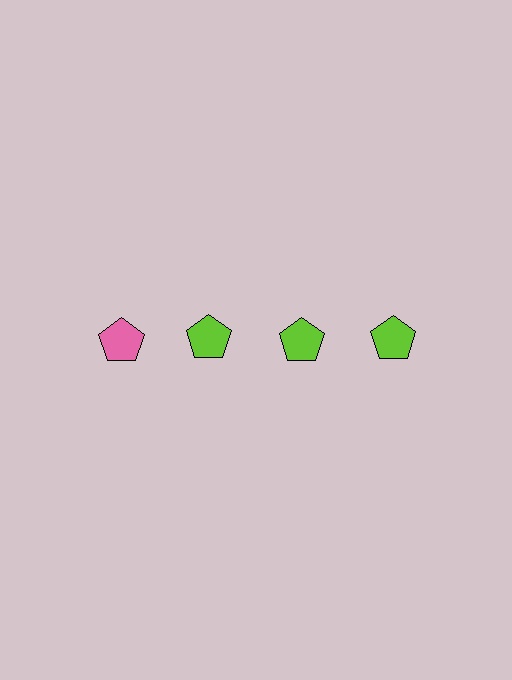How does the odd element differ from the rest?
It has a different color: pink instead of lime.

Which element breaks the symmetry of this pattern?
The pink pentagon in the top row, leftmost column breaks the symmetry. All other shapes are lime pentagons.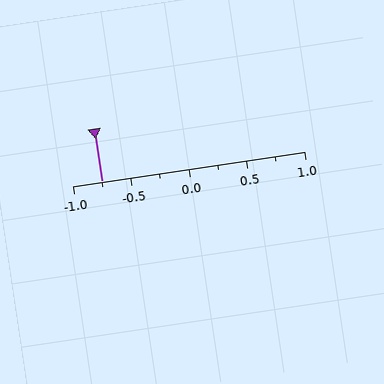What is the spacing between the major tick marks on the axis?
The major ticks are spaced 0.5 apart.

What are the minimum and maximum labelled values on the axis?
The axis runs from -1.0 to 1.0.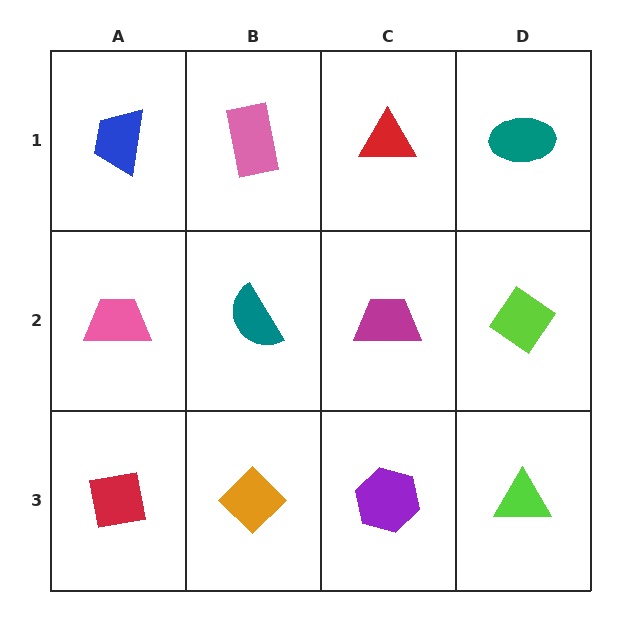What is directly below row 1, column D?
A lime diamond.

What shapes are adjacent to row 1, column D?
A lime diamond (row 2, column D), a red triangle (row 1, column C).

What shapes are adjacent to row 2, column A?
A blue trapezoid (row 1, column A), a red square (row 3, column A), a teal semicircle (row 2, column B).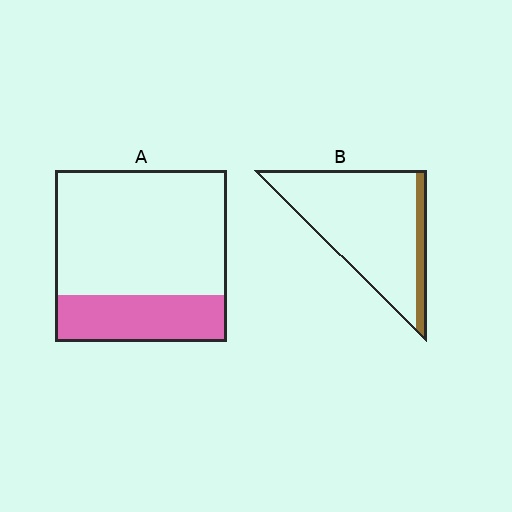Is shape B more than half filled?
No.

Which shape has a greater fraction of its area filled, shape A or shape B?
Shape A.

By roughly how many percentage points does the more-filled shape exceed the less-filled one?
By roughly 15 percentage points (A over B).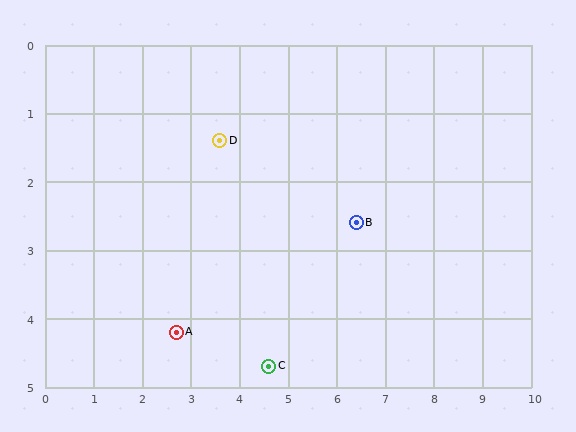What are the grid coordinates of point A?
Point A is at approximately (2.7, 4.2).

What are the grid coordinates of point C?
Point C is at approximately (4.6, 4.7).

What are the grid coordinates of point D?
Point D is at approximately (3.6, 1.4).